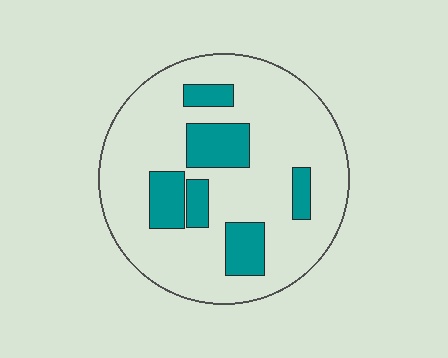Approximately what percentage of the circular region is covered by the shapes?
Approximately 20%.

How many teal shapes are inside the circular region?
6.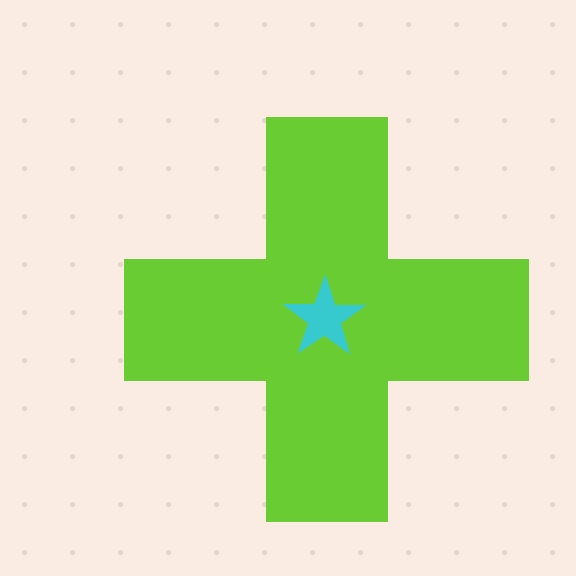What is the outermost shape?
The lime cross.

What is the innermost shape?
The cyan star.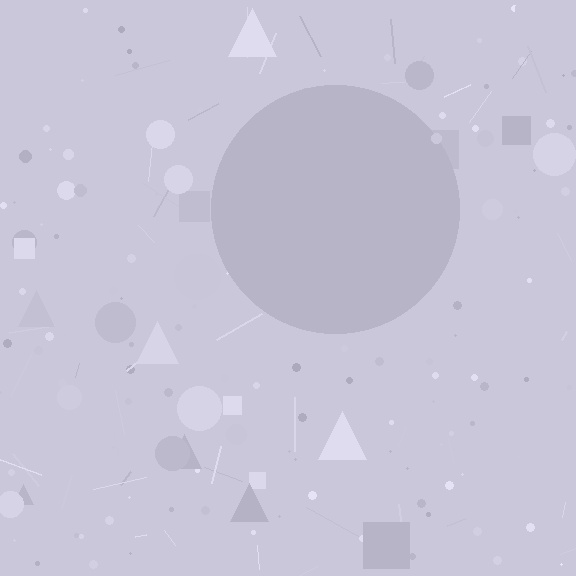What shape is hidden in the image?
A circle is hidden in the image.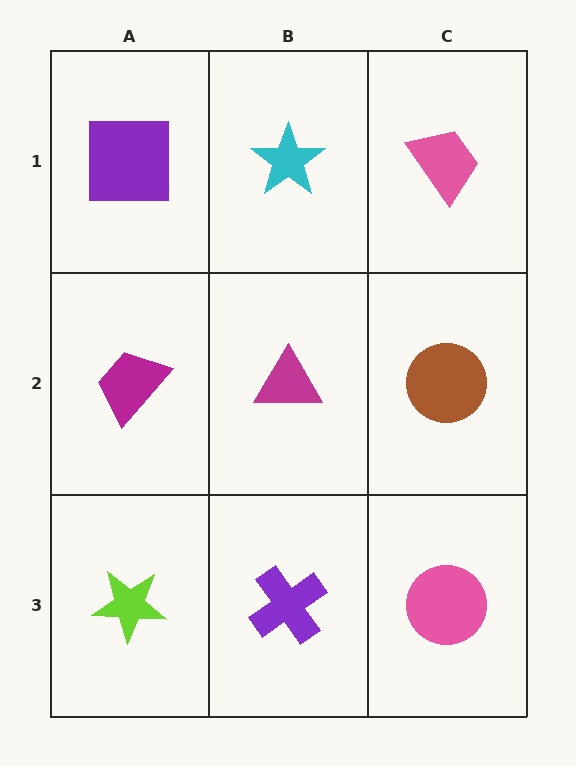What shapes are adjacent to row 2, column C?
A pink trapezoid (row 1, column C), a pink circle (row 3, column C), a magenta triangle (row 2, column B).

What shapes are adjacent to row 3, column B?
A magenta triangle (row 2, column B), a lime star (row 3, column A), a pink circle (row 3, column C).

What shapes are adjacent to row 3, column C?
A brown circle (row 2, column C), a purple cross (row 3, column B).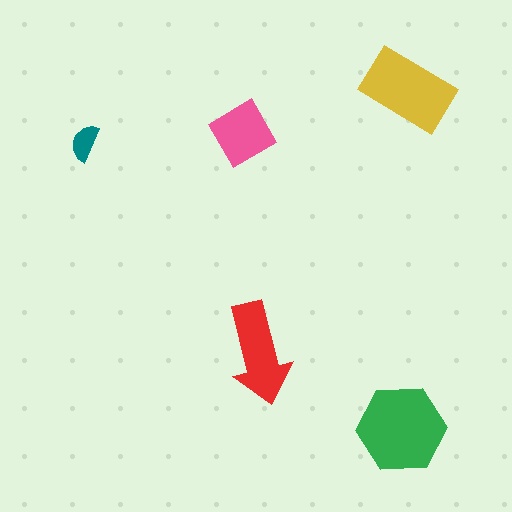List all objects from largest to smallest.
The green hexagon, the yellow rectangle, the red arrow, the pink diamond, the teal semicircle.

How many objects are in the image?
There are 5 objects in the image.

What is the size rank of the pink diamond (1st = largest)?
4th.